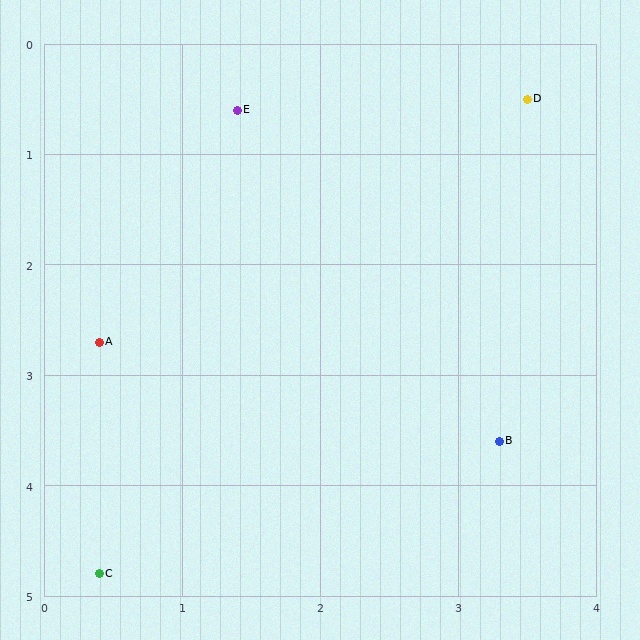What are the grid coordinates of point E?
Point E is at approximately (1.4, 0.6).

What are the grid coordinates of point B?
Point B is at approximately (3.3, 3.6).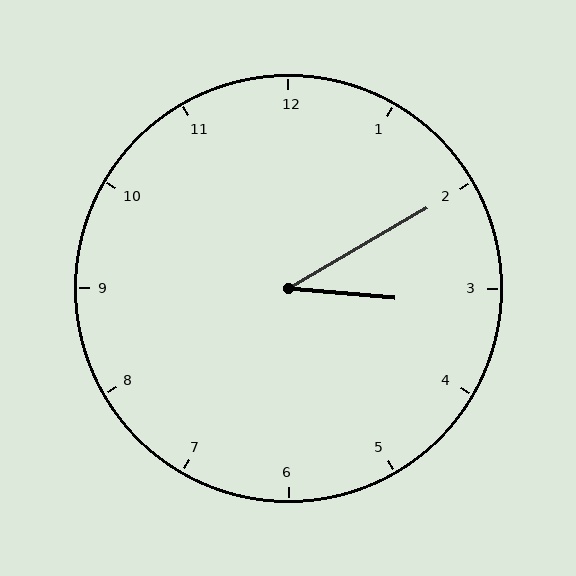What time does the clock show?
3:10.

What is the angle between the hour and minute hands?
Approximately 35 degrees.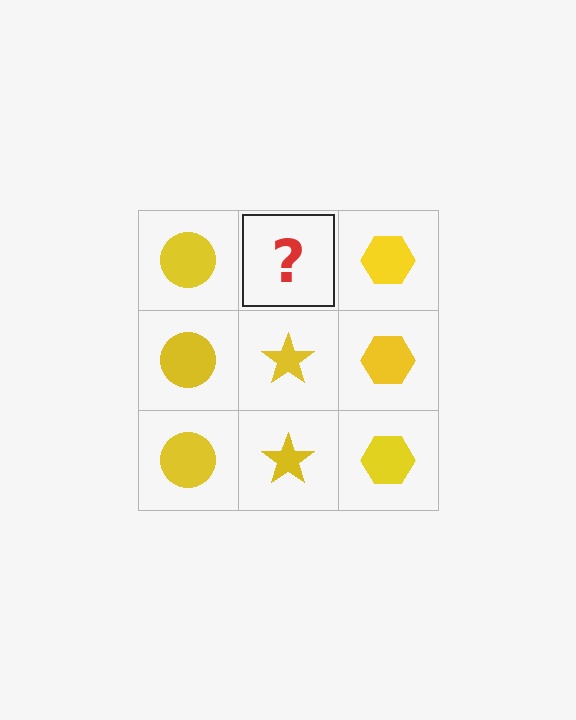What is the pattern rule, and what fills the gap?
The rule is that each column has a consistent shape. The gap should be filled with a yellow star.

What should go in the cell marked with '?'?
The missing cell should contain a yellow star.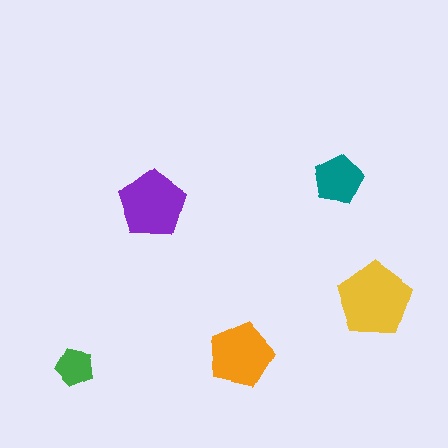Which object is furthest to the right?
The yellow pentagon is rightmost.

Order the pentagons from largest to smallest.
the yellow one, the purple one, the orange one, the teal one, the green one.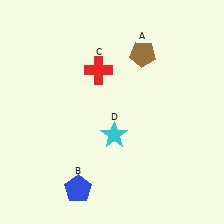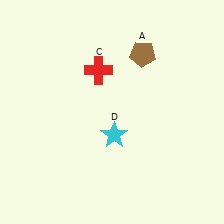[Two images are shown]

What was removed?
The blue pentagon (B) was removed in Image 2.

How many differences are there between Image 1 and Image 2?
There is 1 difference between the two images.